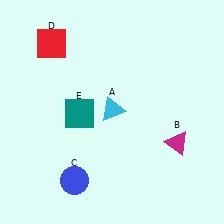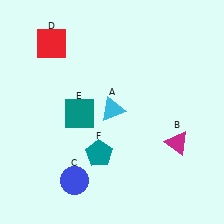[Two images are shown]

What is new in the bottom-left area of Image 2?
A teal pentagon (F) was added in the bottom-left area of Image 2.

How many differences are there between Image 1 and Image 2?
There is 1 difference between the two images.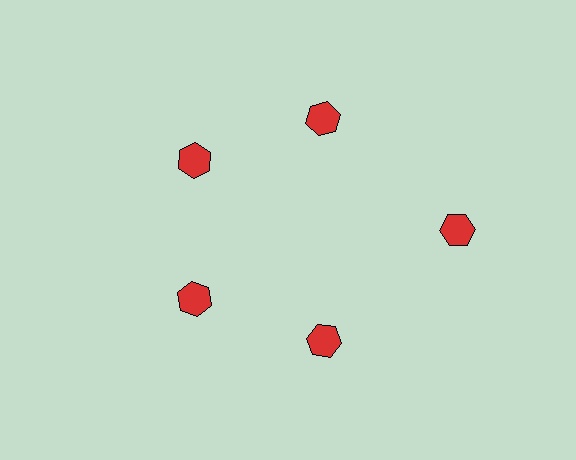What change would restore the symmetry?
The symmetry would be restored by moving it inward, back onto the ring so that all 5 hexagons sit at equal angles and equal distance from the center.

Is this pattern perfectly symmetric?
No. The 5 red hexagons are arranged in a ring, but one element near the 3 o'clock position is pushed outward from the center, breaking the 5-fold rotational symmetry.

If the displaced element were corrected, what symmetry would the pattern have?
It would have 5-fold rotational symmetry — the pattern would map onto itself every 72 degrees.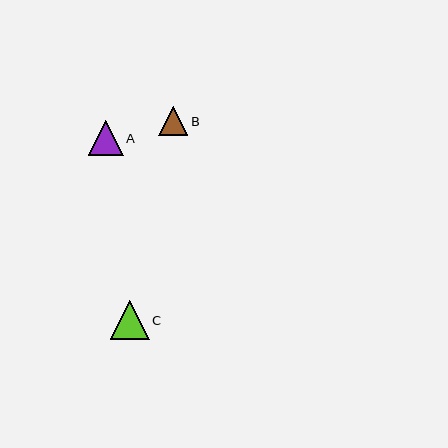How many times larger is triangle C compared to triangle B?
Triangle C is approximately 1.3 times the size of triangle B.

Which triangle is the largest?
Triangle C is the largest with a size of approximately 39 pixels.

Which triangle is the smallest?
Triangle B is the smallest with a size of approximately 29 pixels.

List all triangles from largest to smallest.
From largest to smallest: C, A, B.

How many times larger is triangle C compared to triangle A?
Triangle C is approximately 1.1 times the size of triangle A.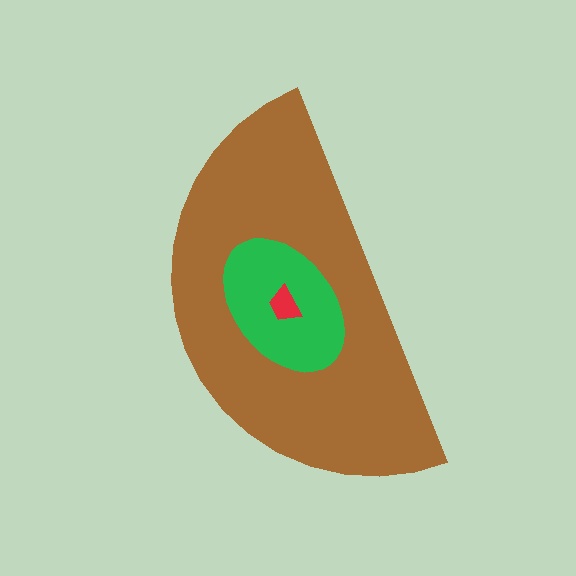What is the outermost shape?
The brown semicircle.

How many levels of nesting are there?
3.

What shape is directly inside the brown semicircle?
The green ellipse.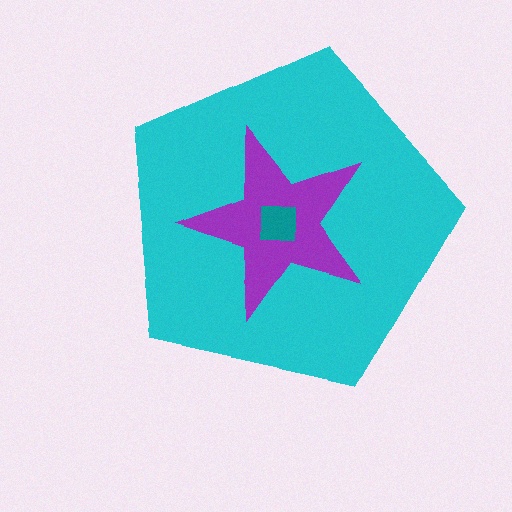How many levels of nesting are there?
3.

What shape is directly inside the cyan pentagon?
The purple star.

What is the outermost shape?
The cyan pentagon.